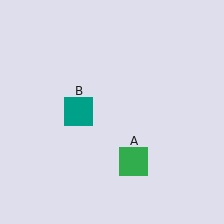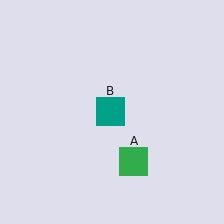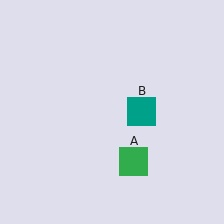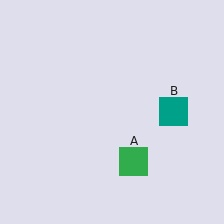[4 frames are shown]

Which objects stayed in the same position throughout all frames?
Green square (object A) remained stationary.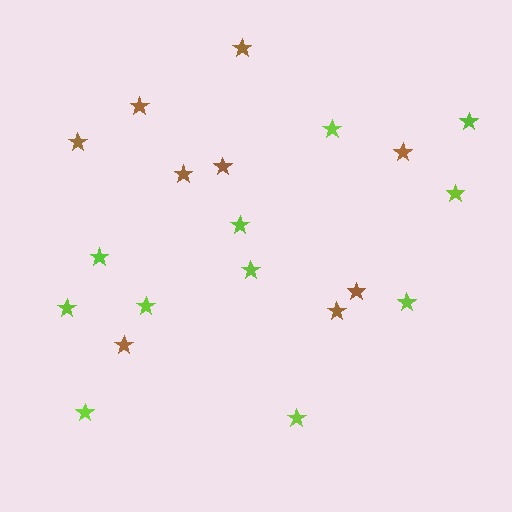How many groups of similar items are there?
There are 2 groups: one group of brown stars (9) and one group of lime stars (11).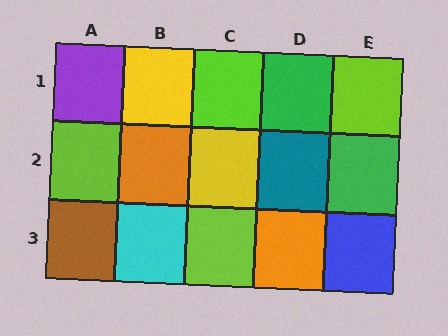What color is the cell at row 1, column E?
Lime.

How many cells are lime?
4 cells are lime.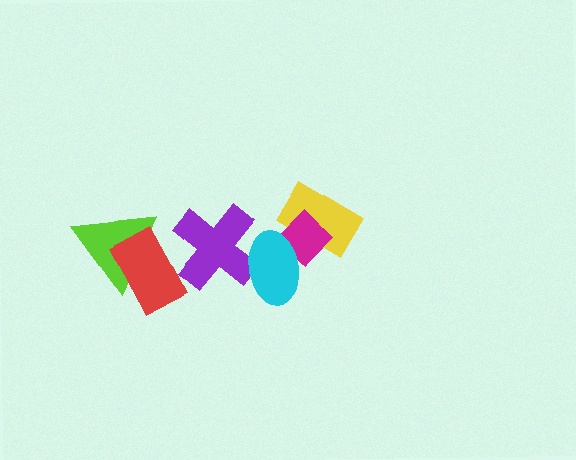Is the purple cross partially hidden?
Yes, it is partially covered by another shape.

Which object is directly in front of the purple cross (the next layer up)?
The cyan ellipse is directly in front of the purple cross.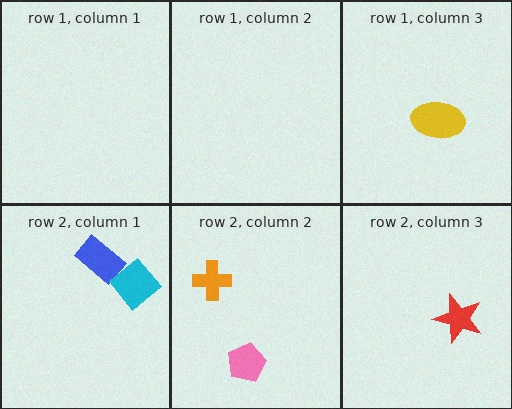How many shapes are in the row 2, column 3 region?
1.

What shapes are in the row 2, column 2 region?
The pink pentagon, the orange cross.